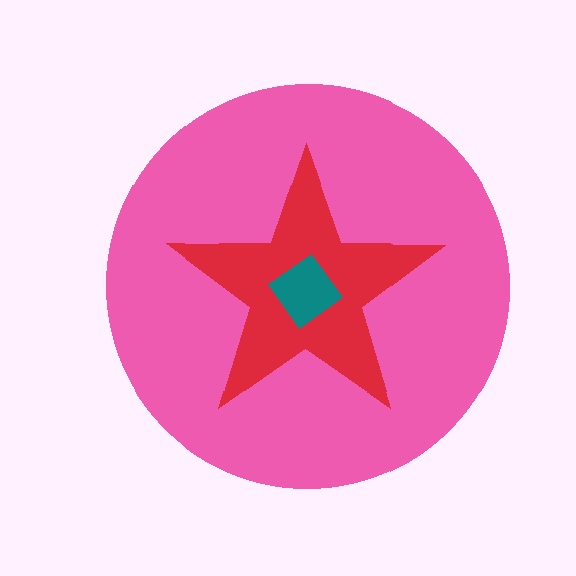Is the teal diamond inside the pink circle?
Yes.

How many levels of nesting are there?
3.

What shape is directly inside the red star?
The teal diamond.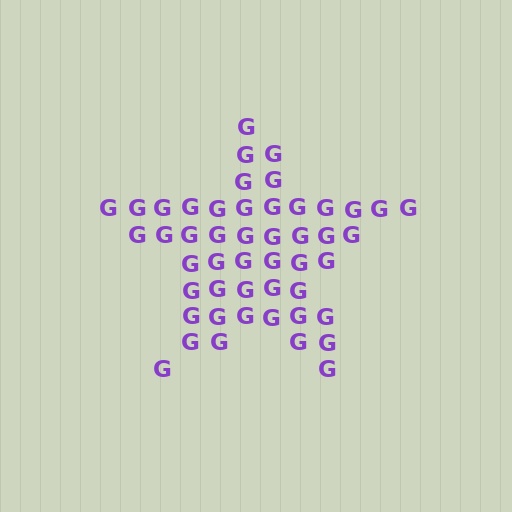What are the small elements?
The small elements are letter G's.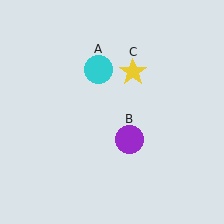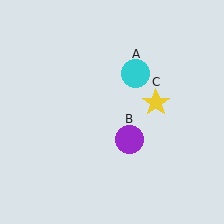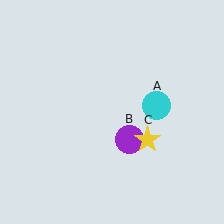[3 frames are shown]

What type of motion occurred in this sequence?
The cyan circle (object A), yellow star (object C) rotated clockwise around the center of the scene.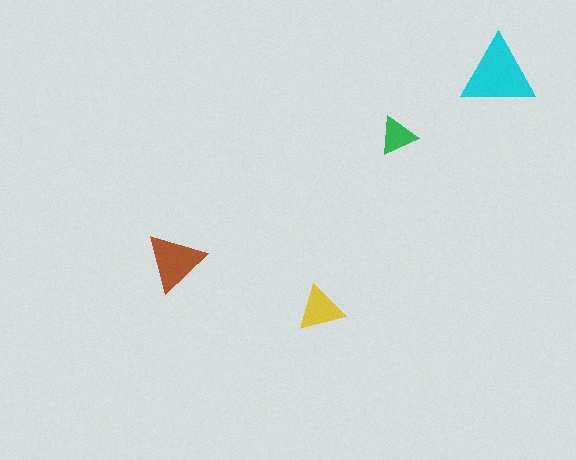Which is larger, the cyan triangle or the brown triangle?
The cyan one.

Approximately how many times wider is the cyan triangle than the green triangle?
About 2 times wider.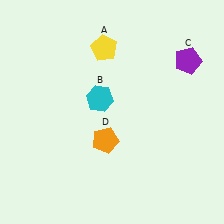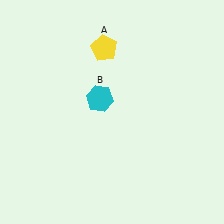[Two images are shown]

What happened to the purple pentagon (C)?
The purple pentagon (C) was removed in Image 2. It was in the top-right area of Image 1.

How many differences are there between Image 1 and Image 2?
There are 2 differences between the two images.